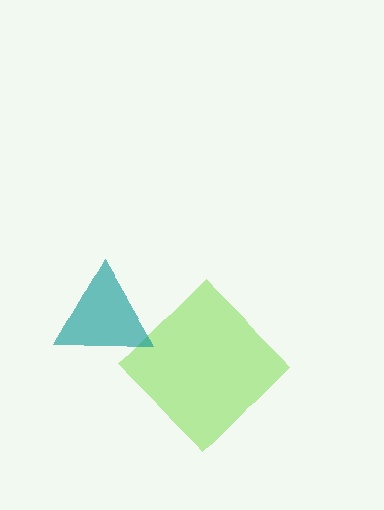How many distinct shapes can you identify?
There are 2 distinct shapes: a lime diamond, a teal triangle.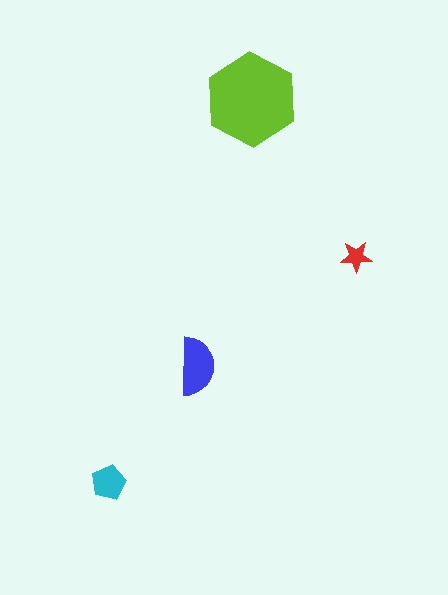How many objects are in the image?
There are 4 objects in the image.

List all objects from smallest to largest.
The red star, the cyan pentagon, the blue semicircle, the lime hexagon.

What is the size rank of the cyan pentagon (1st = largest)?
3rd.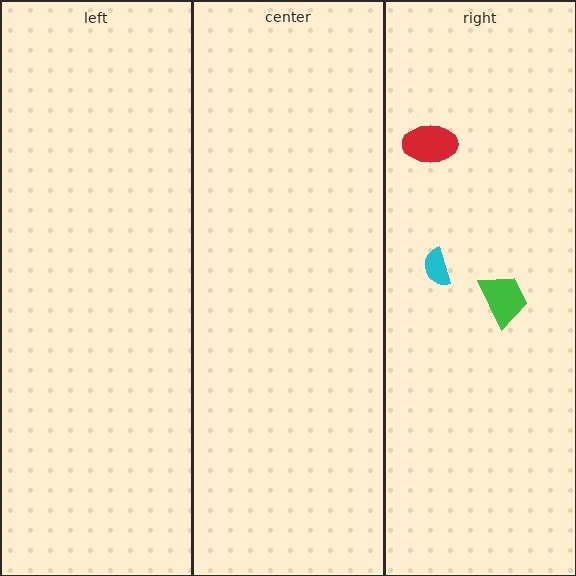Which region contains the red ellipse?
The right region.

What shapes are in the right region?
The red ellipse, the green trapezoid, the cyan semicircle.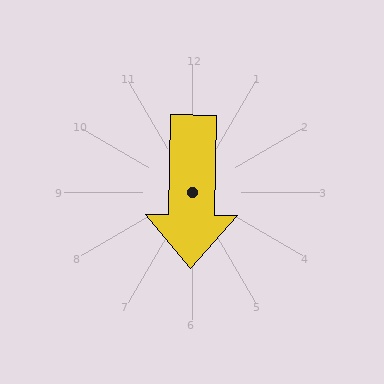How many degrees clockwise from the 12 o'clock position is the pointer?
Approximately 181 degrees.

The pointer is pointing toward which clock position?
Roughly 6 o'clock.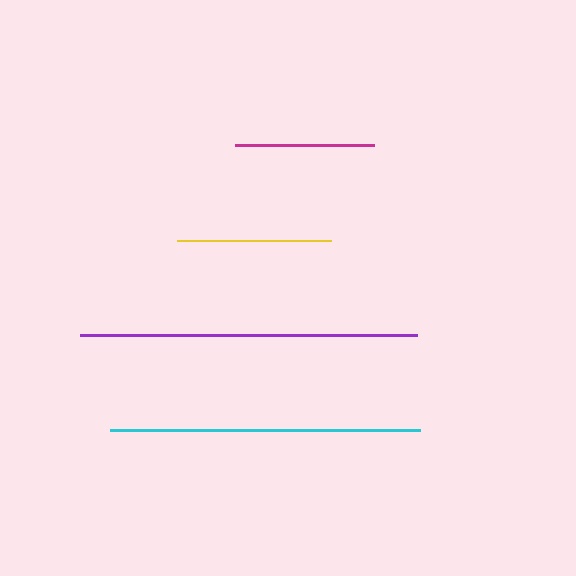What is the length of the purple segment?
The purple segment is approximately 338 pixels long.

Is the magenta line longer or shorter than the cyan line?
The cyan line is longer than the magenta line.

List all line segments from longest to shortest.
From longest to shortest: purple, cyan, yellow, magenta.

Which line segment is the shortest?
The magenta line is the shortest at approximately 139 pixels.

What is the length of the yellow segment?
The yellow segment is approximately 154 pixels long.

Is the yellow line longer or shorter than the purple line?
The purple line is longer than the yellow line.